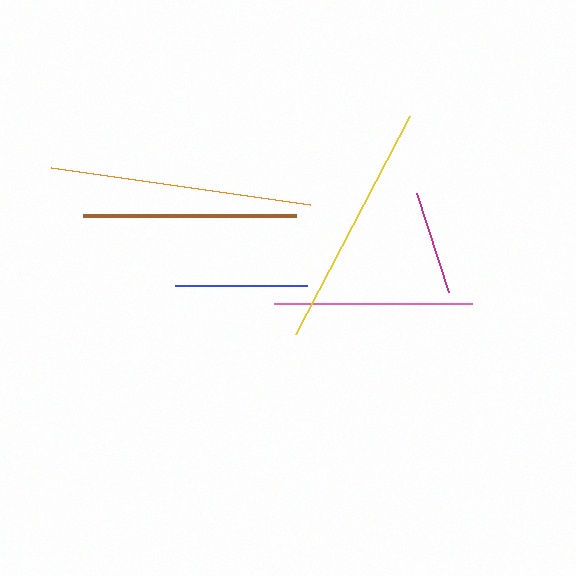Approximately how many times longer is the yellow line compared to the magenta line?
The yellow line is approximately 2.4 times the length of the magenta line.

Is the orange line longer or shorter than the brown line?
The orange line is longer than the brown line.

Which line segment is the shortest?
The magenta line is the shortest at approximately 104 pixels.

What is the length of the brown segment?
The brown segment is approximately 213 pixels long.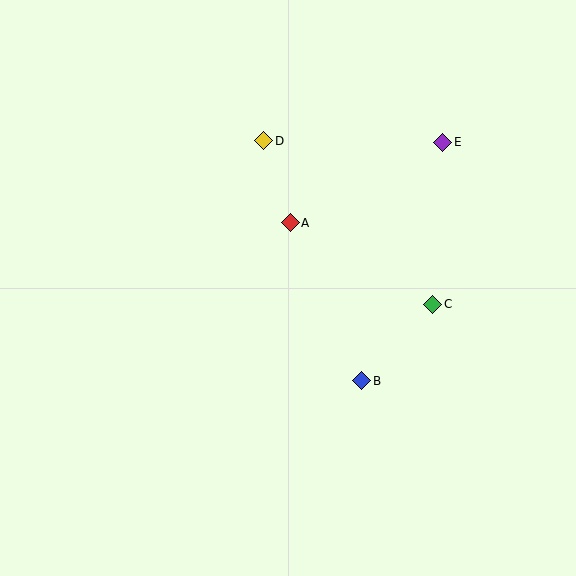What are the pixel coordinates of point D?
Point D is at (264, 141).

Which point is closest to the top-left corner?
Point D is closest to the top-left corner.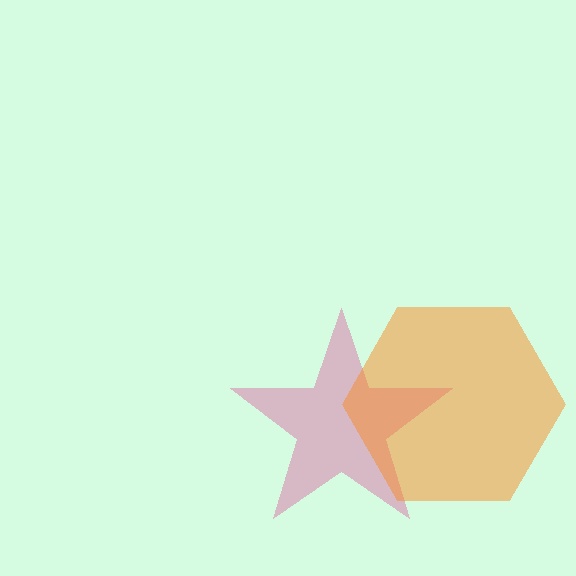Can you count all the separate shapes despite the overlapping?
Yes, there are 2 separate shapes.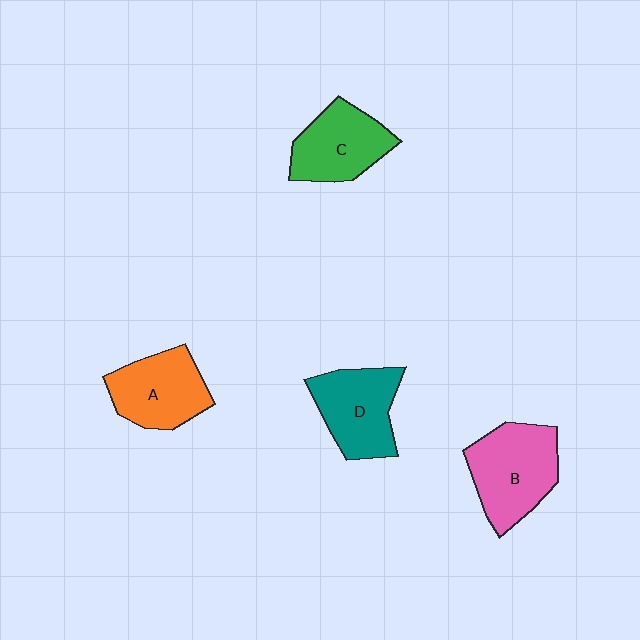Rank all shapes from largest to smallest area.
From largest to smallest: B (pink), D (teal), A (orange), C (green).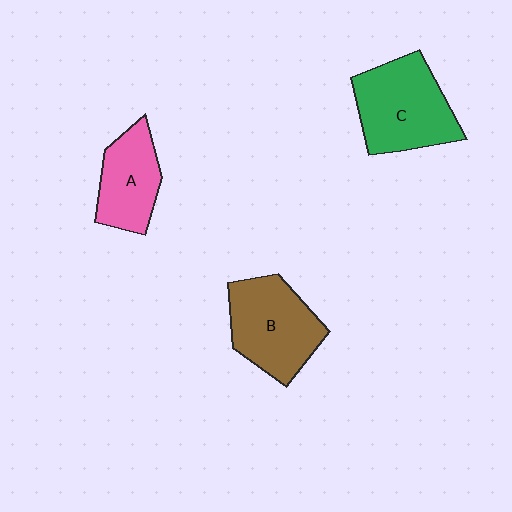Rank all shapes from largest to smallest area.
From largest to smallest: C (green), B (brown), A (pink).